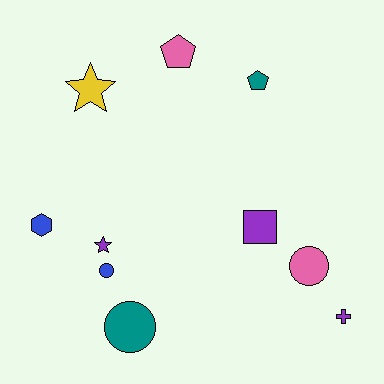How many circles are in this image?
There are 3 circles.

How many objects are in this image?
There are 10 objects.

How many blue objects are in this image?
There are 2 blue objects.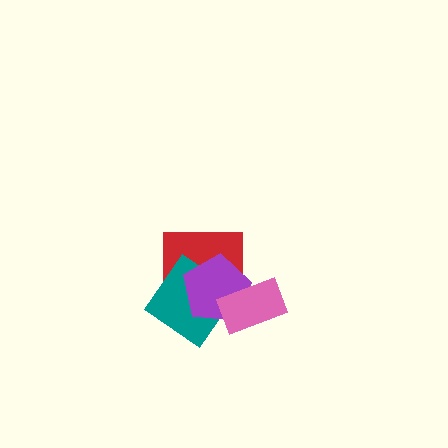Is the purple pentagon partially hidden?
Yes, it is partially covered by another shape.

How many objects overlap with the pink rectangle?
2 objects overlap with the pink rectangle.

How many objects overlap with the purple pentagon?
3 objects overlap with the purple pentagon.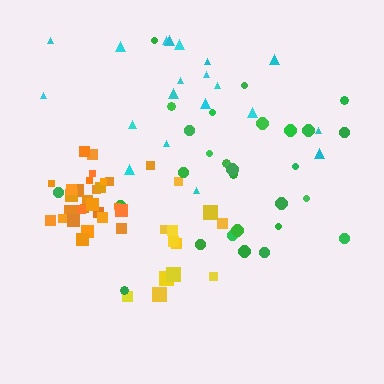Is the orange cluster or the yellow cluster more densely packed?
Orange.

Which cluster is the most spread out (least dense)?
Cyan.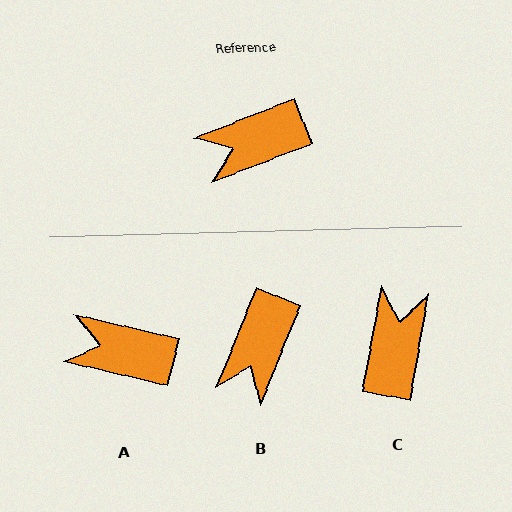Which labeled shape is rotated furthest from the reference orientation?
C, about 121 degrees away.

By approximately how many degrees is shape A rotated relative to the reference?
Approximately 34 degrees clockwise.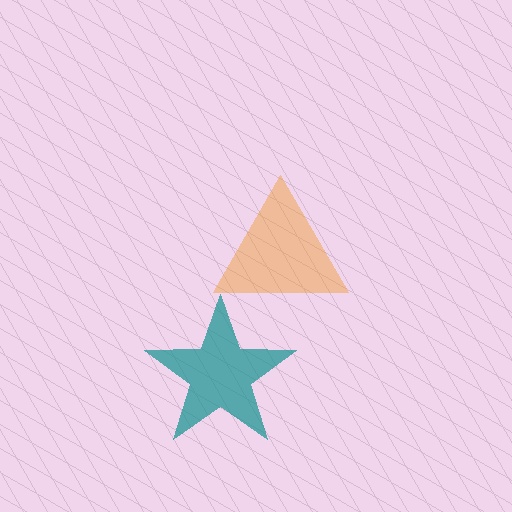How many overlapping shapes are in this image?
There are 2 overlapping shapes in the image.